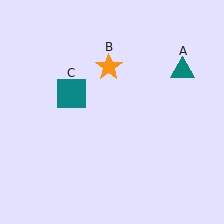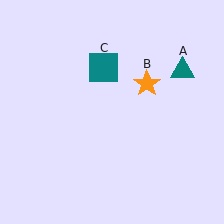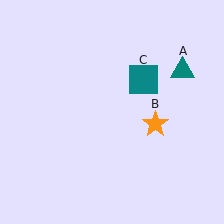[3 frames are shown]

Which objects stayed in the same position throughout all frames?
Teal triangle (object A) remained stationary.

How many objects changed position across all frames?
2 objects changed position: orange star (object B), teal square (object C).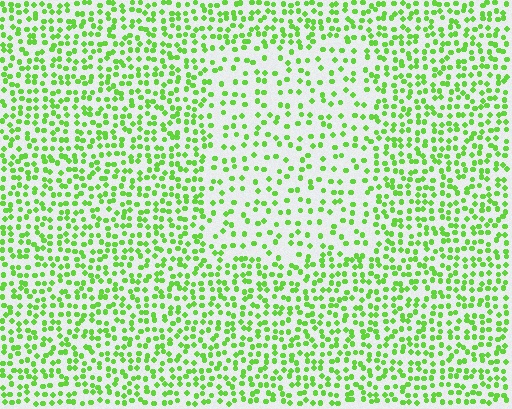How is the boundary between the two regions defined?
The boundary is defined by a change in element density (approximately 1.9x ratio). All elements are the same color, size, and shape.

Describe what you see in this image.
The image contains small lime elements arranged at two different densities. A rectangle-shaped region is visible where the elements are less densely packed than the surrounding area.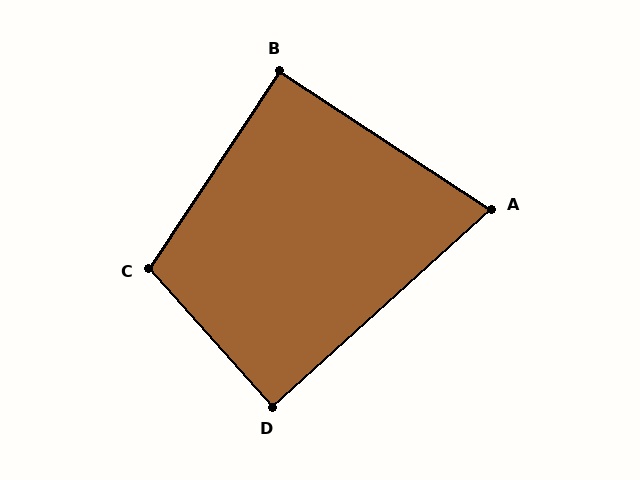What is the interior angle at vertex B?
Approximately 90 degrees (approximately right).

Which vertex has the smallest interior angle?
A, at approximately 75 degrees.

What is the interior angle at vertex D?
Approximately 90 degrees (approximately right).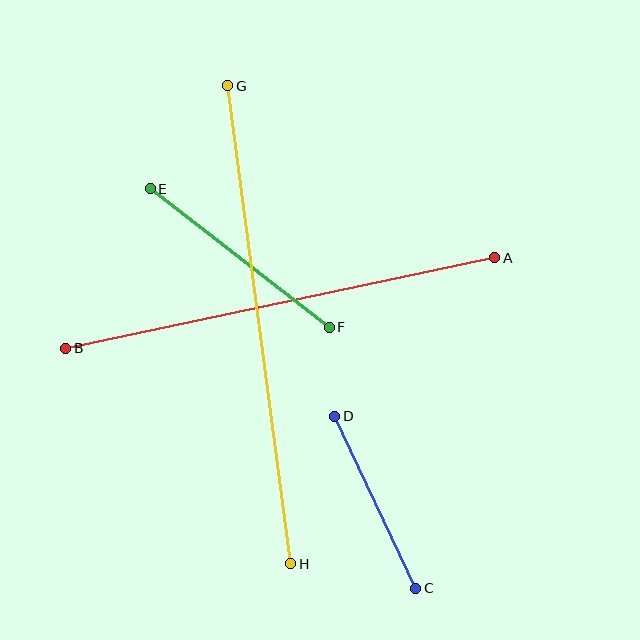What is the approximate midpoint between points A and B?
The midpoint is at approximately (280, 303) pixels.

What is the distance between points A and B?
The distance is approximately 439 pixels.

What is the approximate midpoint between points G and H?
The midpoint is at approximately (259, 325) pixels.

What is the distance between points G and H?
The distance is approximately 482 pixels.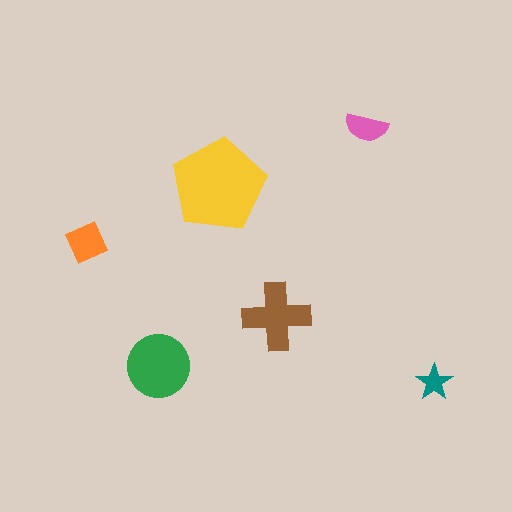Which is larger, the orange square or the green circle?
The green circle.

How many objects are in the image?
There are 6 objects in the image.